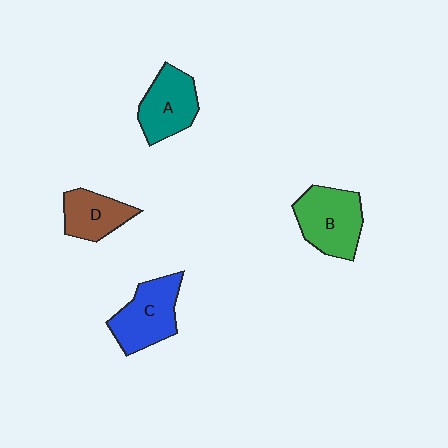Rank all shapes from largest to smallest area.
From largest to smallest: B (green), C (blue), A (teal), D (brown).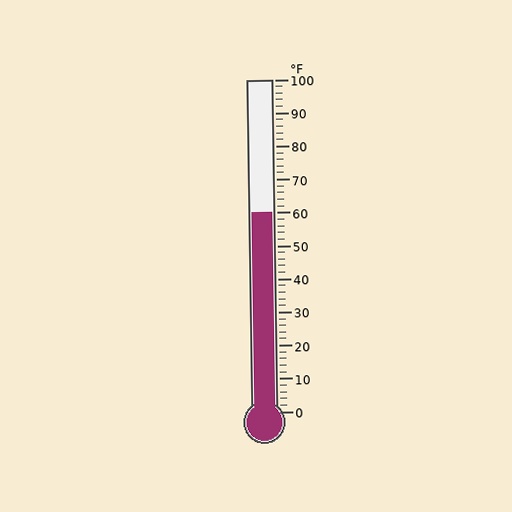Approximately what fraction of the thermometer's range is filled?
The thermometer is filled to approximately 60% of its range.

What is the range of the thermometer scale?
The thermometer scale ranges from 0°F to 100°F.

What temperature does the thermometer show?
The thermometer shows approximately 60°F.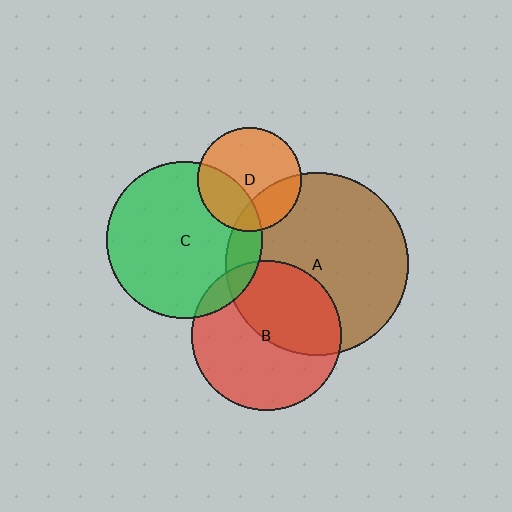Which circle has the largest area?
Circle A (brown).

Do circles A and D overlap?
Yes.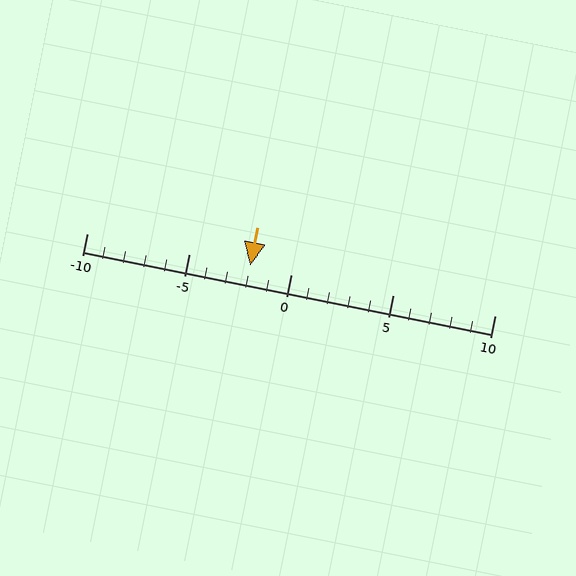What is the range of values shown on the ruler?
The ruler shows values from -10 to 10.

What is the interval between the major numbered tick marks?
The major tick marks are spaced 5 units apart.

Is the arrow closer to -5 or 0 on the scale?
The arrow is closer to 0.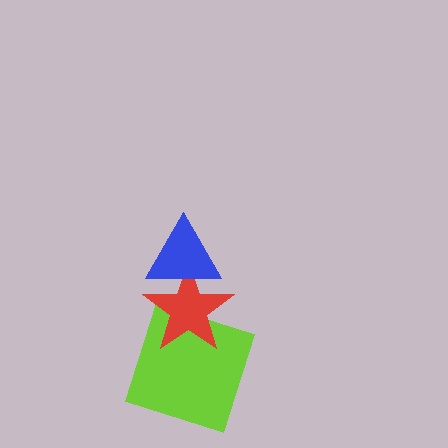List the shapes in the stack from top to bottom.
From top to bottom: the blue triangle, the red star, the lime square.